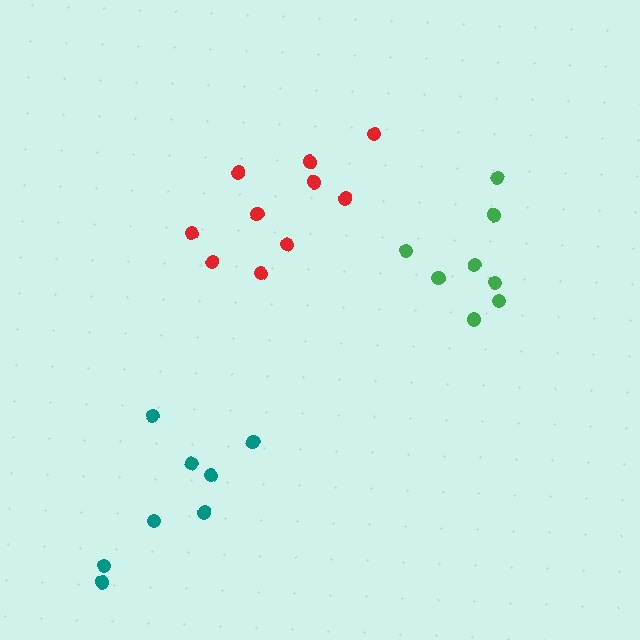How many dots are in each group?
Group 1: 10 dots, Group 2: 8 dots, Group 3: 8 dots (26 total).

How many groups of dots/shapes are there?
There are 3 groups.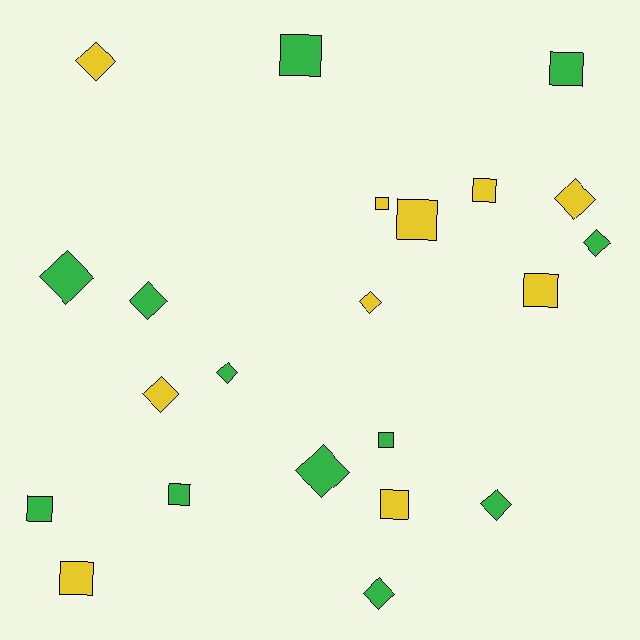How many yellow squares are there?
There are 6 yellow squares.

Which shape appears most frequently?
Diamond, with 11 objects.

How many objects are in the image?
There are 22 objects.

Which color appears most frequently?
Green, with 12 objects.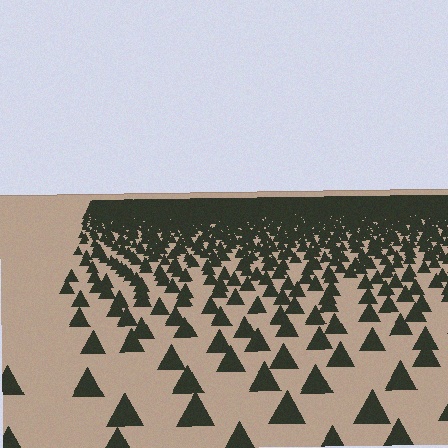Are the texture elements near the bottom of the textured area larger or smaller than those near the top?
Larger. Near the bottom, elements are closer to the viewer and appear at a bigger on-screen size.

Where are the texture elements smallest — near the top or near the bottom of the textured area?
Near the top.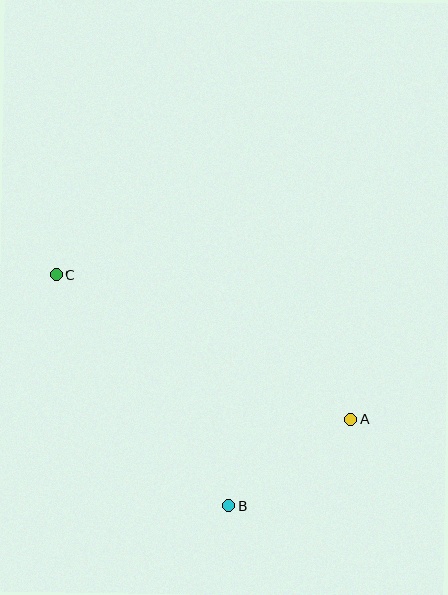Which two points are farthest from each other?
Points A and C are farthest from each other.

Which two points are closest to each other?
Points A and B are closest to each other.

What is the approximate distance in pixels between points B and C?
The distance between B and C is approximately 288 pixels.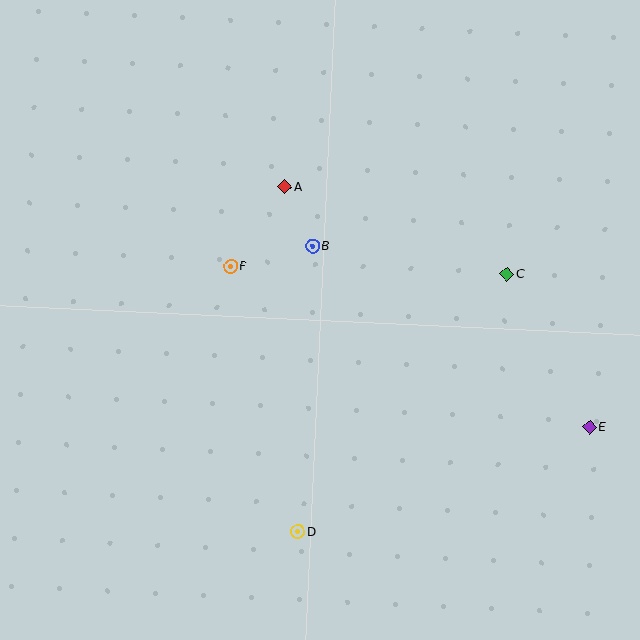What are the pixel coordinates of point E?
Point E is at (590, 427).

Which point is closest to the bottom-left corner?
Point D is closest to the bottom-left corner.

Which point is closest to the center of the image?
Point B at (313, 246) is closest to the center.